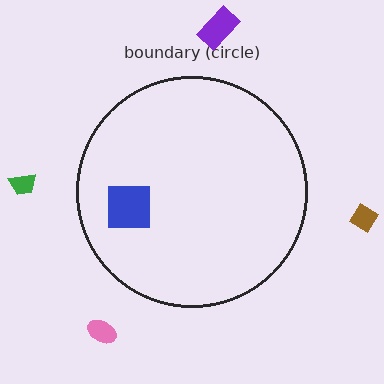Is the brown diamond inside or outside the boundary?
Outside.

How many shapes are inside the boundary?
1 inside, 4 outside.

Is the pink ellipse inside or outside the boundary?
Outside.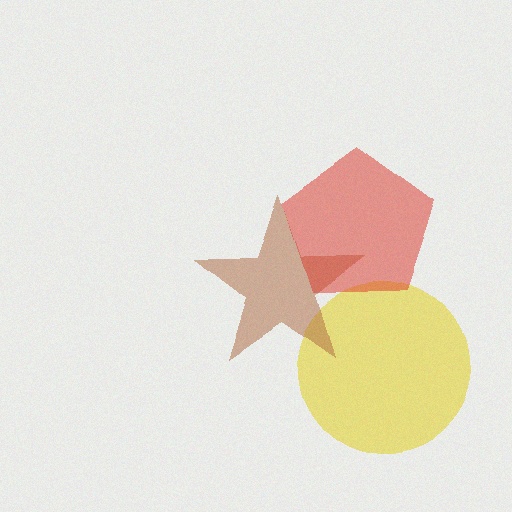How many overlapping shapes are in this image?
There are 3 overlapping shapes in the image.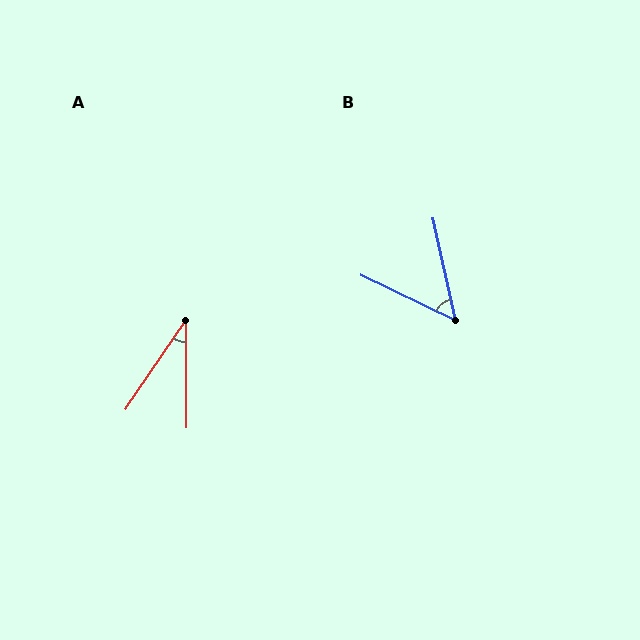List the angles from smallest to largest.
A (34°), B (52°).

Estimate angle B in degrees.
Approximately 52 degrees.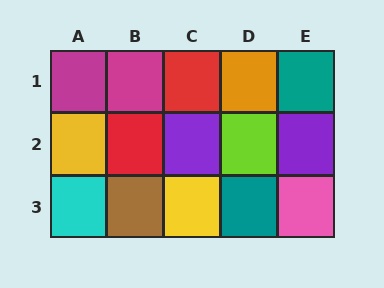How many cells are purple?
2 cells are purple.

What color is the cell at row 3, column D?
Teal.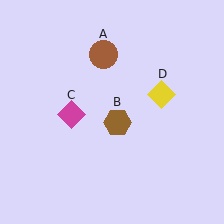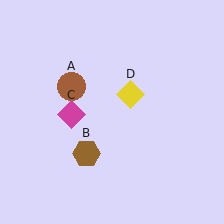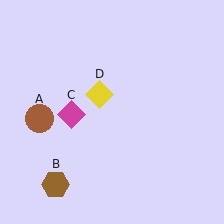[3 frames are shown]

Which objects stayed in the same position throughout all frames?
Magenta diamond (object C) remained stationary.